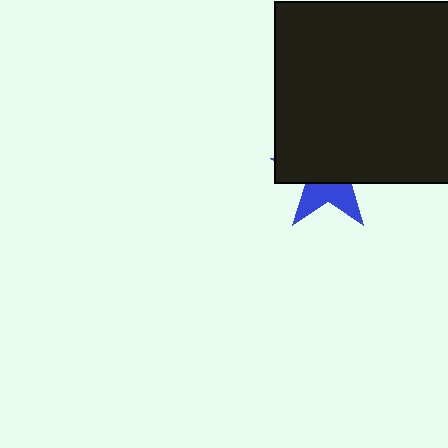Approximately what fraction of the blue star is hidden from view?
Roughly 63% of the blue star is hidden behind the black rectangle.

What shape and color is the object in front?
The object in front is a black rectangle.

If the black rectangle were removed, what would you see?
You would see the complete blue star.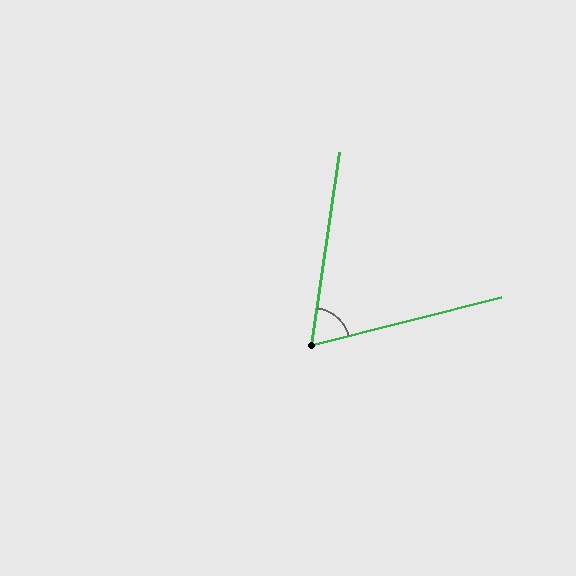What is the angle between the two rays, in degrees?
Approximately 68 degrees.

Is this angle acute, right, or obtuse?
It is acute.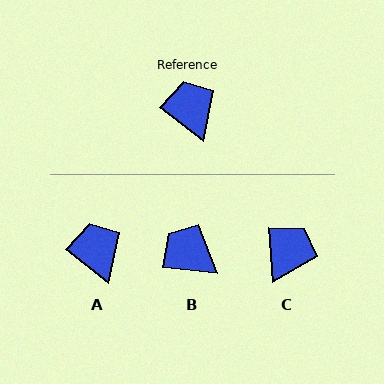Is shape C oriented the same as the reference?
No, it is off by about 48 degrees.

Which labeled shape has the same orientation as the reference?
A.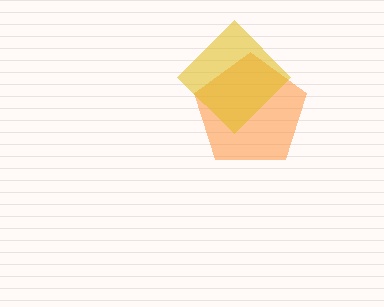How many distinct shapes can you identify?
There are 2 distinct shapes: an orange pentagon, a yellow diamond.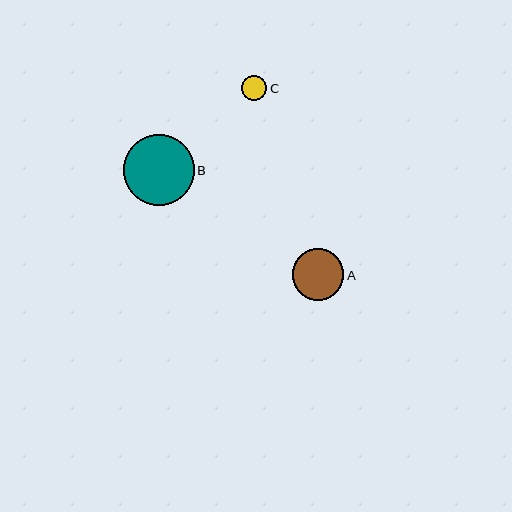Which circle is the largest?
Circle B is the largest with a size of approximately 71 pixels.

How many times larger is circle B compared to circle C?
Circle B is approximately 2.8 times the size of circle C.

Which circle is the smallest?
Circle C is the smallest with a size of approximately 25 pixels.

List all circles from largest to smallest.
From largest to smallest: B, A, C.